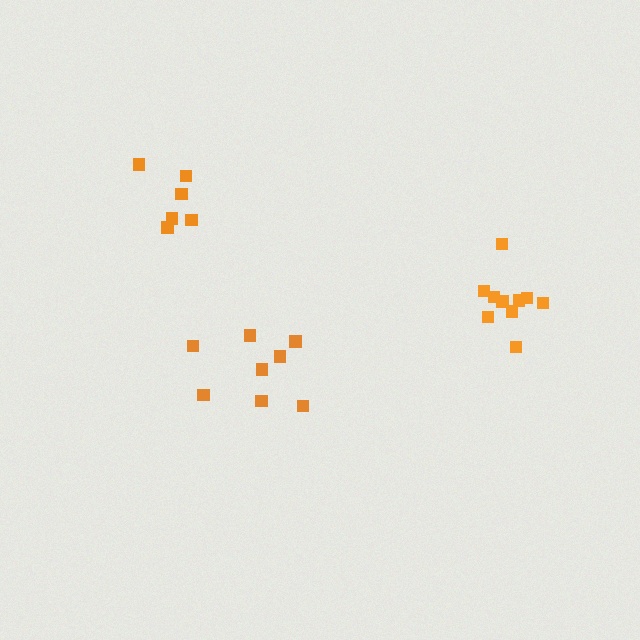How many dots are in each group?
Group 1: 6 dots, Group 2: 8 dots, Group 3: 10 dots (24 total).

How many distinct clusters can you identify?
There are 3 distinct clusters.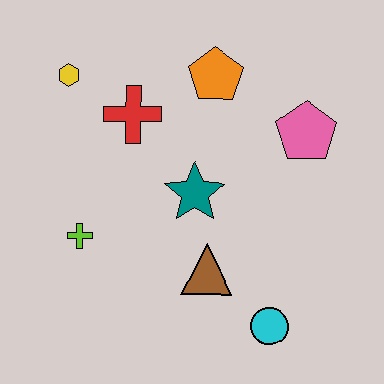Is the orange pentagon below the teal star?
No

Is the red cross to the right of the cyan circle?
No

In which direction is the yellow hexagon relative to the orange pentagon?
The yellow hexagon is to the left of the orange pentagon.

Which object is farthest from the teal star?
The yellow hexagon is farthest from the teal star.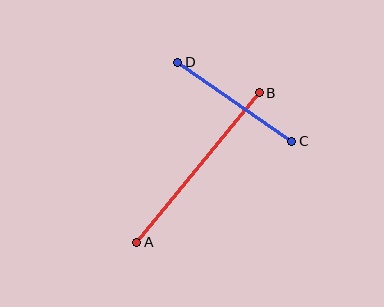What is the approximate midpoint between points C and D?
The midpoint is at approximately (235, 102) pixels.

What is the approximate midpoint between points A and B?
The midpoint is at approximately (198, 168) pixels.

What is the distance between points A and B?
The distance is approximately 193 pixels.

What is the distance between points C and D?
The distance is approximately 138 pixels.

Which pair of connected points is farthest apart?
Points A and B are farthest apart.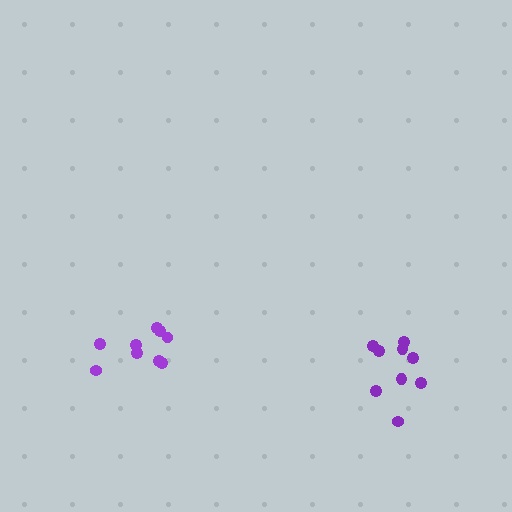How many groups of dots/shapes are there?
There are 2 groups.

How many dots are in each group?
Group 1: 9 dots, Group 2: 9 dots (18 total).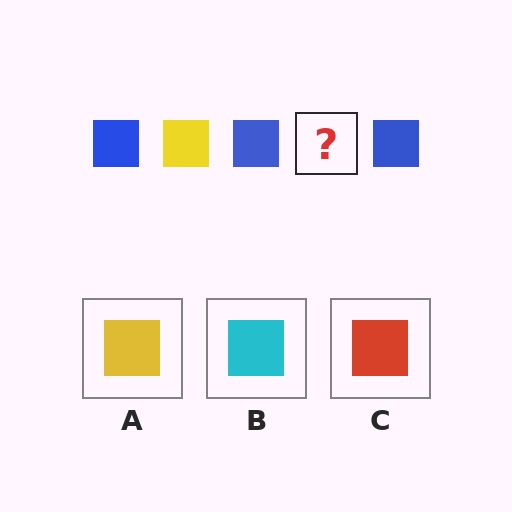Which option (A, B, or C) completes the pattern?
A.